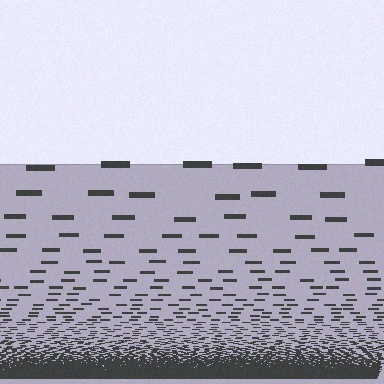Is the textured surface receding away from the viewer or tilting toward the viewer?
The surface appears to tilt toward the viewer. Texture elements get larger and sparser toward the top.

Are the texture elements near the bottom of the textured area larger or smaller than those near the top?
Smaller. The gradient is inverted — elements near the bottom are smaller and denser.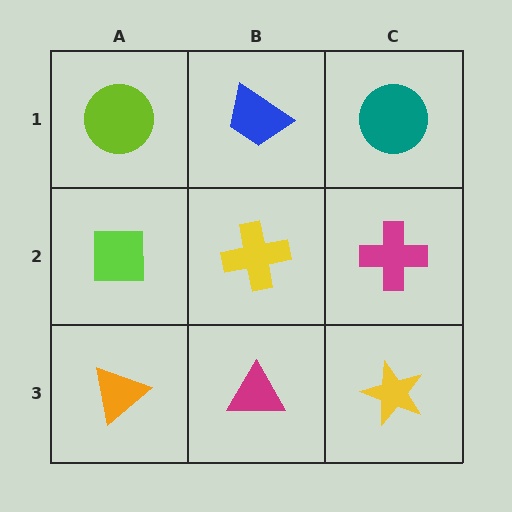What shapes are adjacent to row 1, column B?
A yellow cross (row 2, column B), a lime circle (row 1, column A), a teal circle (row 1, column C).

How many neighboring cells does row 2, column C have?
3.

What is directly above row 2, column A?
A lime circle.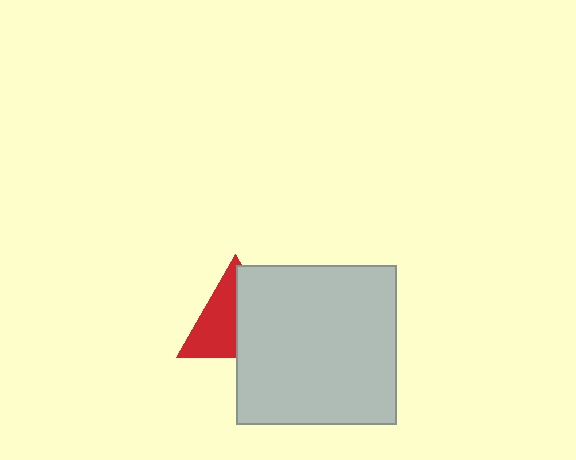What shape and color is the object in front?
The object in front is a light gray square.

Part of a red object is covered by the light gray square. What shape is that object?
It is a triangle.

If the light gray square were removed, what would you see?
You would see the complete red triangle.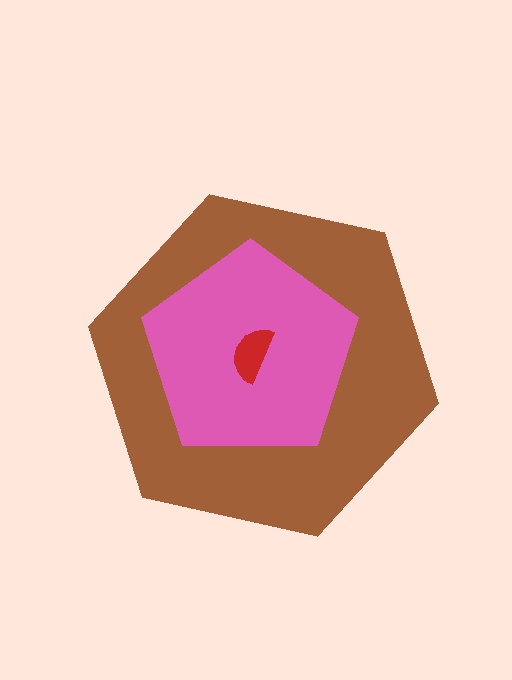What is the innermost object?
The red semicircle.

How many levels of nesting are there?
3.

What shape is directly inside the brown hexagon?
The pink pentagon.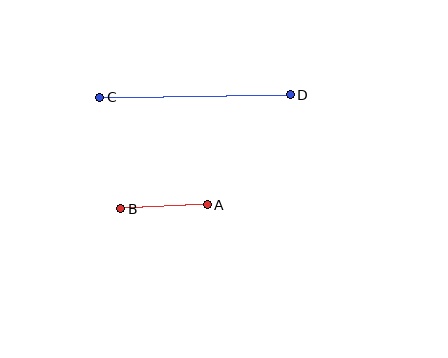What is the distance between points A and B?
The distance is approximately 86 pixels.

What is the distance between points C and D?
The distance is approximately 190 pixels.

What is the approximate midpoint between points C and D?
The midpoint is at approximately (195, 96) pixels.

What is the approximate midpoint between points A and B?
The midpoint is at approximately (164, 207) pixels.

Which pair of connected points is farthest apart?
Points C and D are farthest apart.